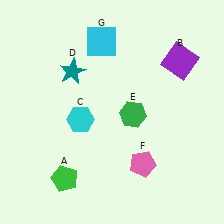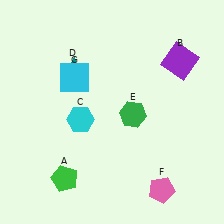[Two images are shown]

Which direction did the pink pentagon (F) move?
The pink pentagon (F) moved down.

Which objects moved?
The objects that moved are: the pink pentagon (F), the cyan square (G).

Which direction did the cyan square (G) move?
The cyan square (G) moved down.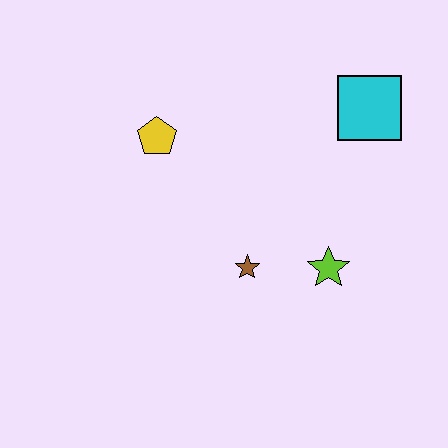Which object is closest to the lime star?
The brown star is closest to the lime star.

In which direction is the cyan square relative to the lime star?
The cyan square is above the lime star.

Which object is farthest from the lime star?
The yellow pentagon is farthest from the lime star.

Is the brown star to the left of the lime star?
Yes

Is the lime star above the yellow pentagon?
No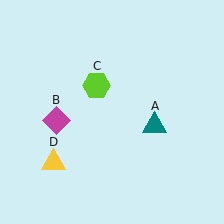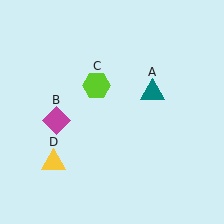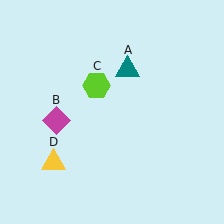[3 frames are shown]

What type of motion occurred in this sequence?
The teal triangle (object A) rotated counterclockwise around the center of the scene.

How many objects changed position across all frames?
1 object changed position: teal triangle (object A).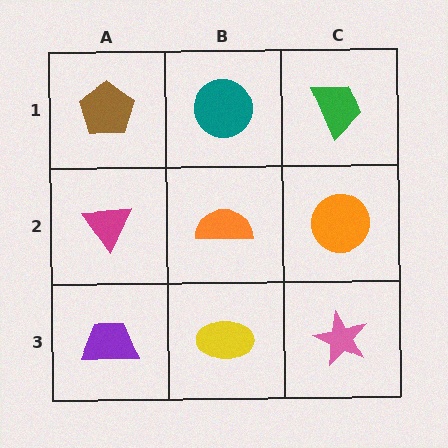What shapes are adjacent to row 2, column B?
A teal circle (row 1, column B), a yellow ellipse (row 3, column B), a magenta triangle (row 2, column A), an orange circle (row 2, column C).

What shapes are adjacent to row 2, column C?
A green trapezoid (row 1, column C), a pink star (row 3, column C), an orange semicircle (row 2, column B).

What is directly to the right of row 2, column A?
An orange semicircle.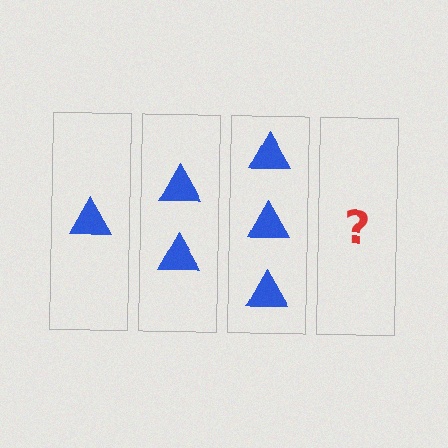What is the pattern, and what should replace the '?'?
The pattern is that each step adds one more triangle. The '?' should be 4 triangles.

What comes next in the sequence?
The next element should be 4 triangles.